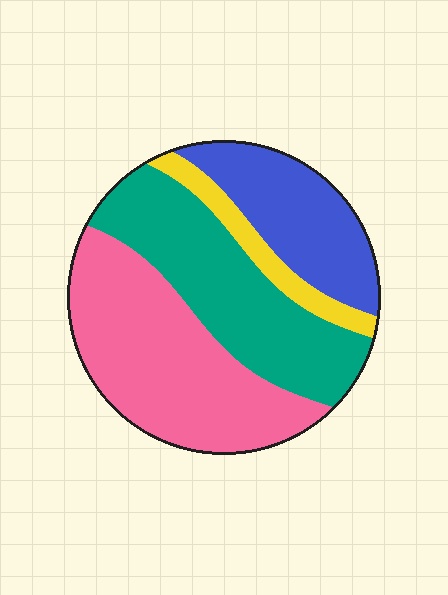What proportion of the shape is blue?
Blue takes up about one fifth (1/5) of the shape.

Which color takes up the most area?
Pink, at roughly 40%.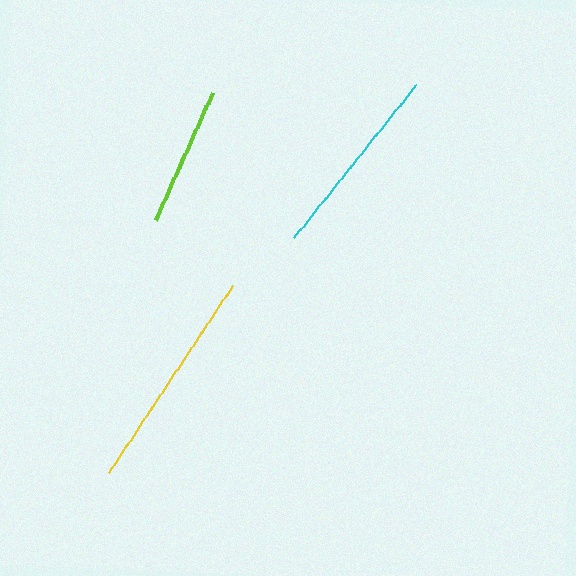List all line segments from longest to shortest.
From longest to shortest: yellow, cyan, lime.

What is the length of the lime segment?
The lime segment is approximately 139 pixels long.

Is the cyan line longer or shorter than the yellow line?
The yellow line is longer than the cyan line.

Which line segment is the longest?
The yellow line is the longest at approximately 225 pixels.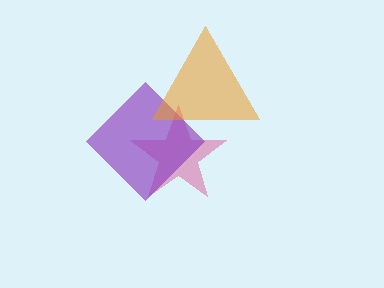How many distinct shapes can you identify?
There are 3 distinct shapes: a pink star, a purple diamond, an orange triangle.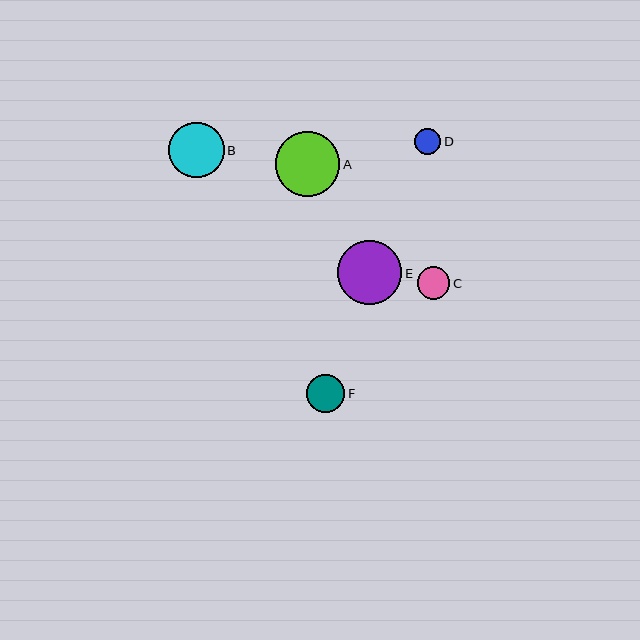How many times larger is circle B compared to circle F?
Circle B is approximately 1.4 times the size of circle F.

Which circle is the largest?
Circle A is the largest with a size of approximately 65 pixels.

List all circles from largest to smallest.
From largest to smallest: A, E, B, F, C, D.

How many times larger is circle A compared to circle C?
Circle A is approximately 2.0 times the size of circle C.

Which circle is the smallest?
Circle D is the smallest with a size of approximately 27 pixels.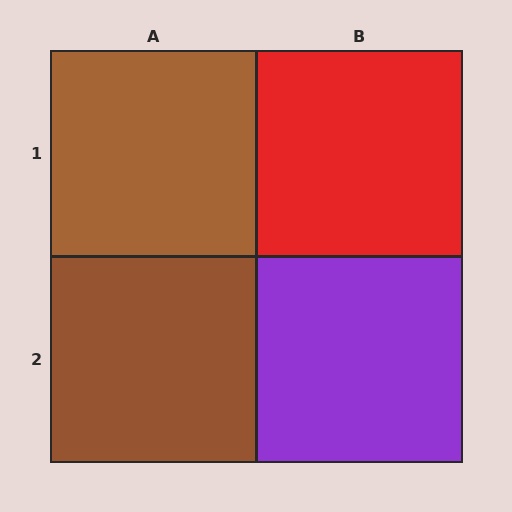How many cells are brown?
2 cells are brown.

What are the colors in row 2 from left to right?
Brown, purple.